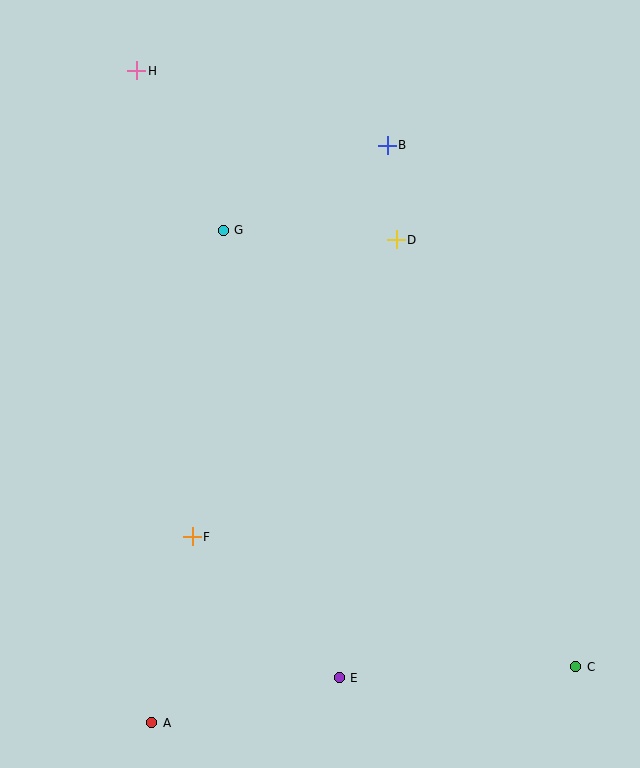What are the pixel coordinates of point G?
Point G is at (223, 231).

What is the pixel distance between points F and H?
The distance between F and H is 470 pixels.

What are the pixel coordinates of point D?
Point D is at (396, 240).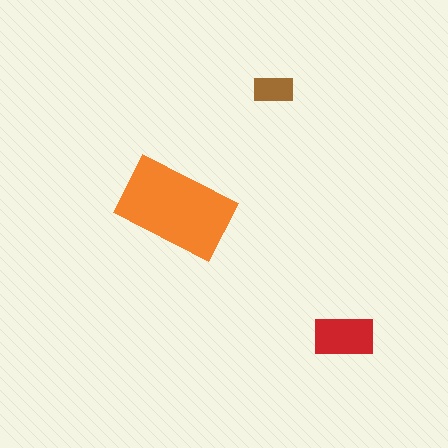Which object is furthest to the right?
The red rectangle is rightmost.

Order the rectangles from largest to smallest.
the orange one, the red one, the brown one.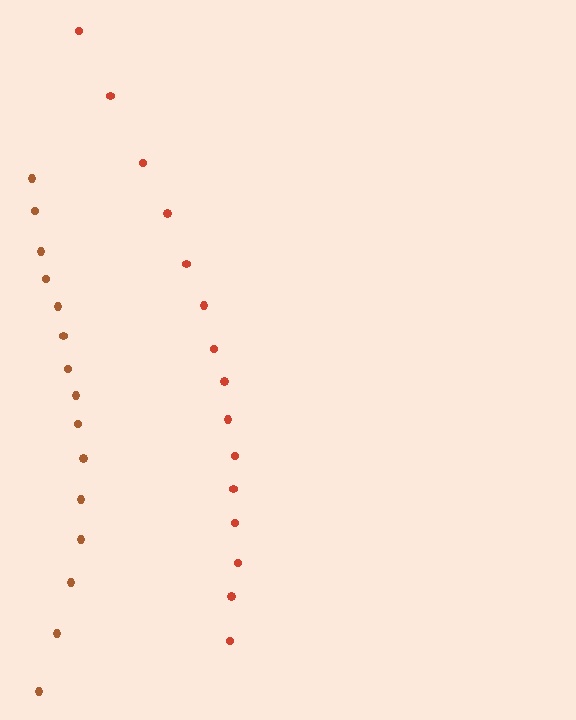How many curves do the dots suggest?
There are 2 distinct paths.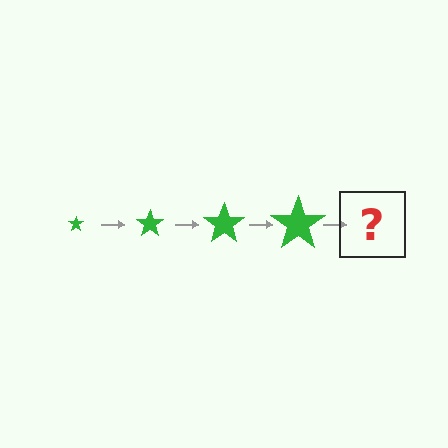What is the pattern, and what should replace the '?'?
The pattern is that the star gets progressively larger each step. The '?' should be a green star, larger than the previous one.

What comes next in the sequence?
The next element should be a green star, larger than the previous one.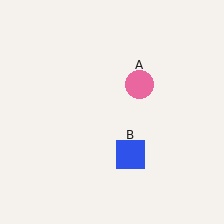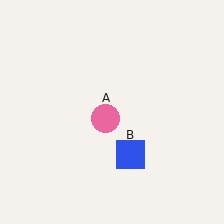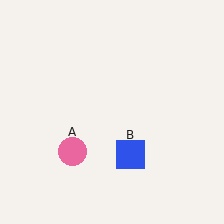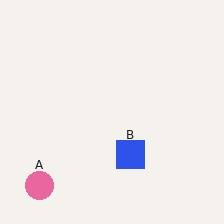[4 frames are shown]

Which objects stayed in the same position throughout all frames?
Blue square (object B) remained stationary.